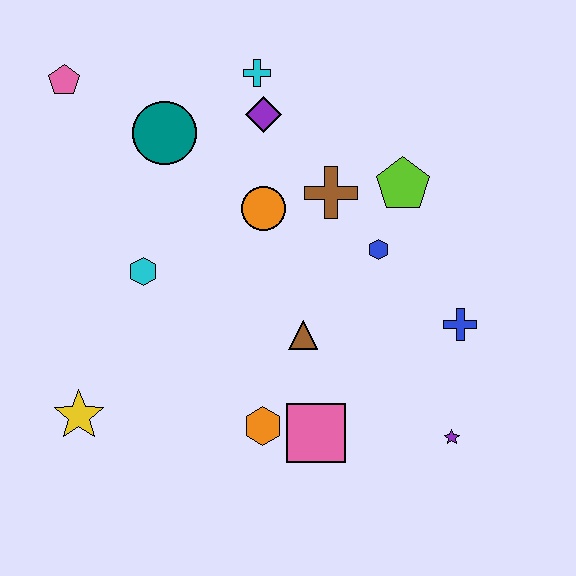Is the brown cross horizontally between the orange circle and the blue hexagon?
Yes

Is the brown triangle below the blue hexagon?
Yes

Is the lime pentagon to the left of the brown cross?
No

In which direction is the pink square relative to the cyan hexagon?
The pink square is to the right of the cyan hexagon.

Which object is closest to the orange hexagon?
The pink square is closest to the orange hexagon.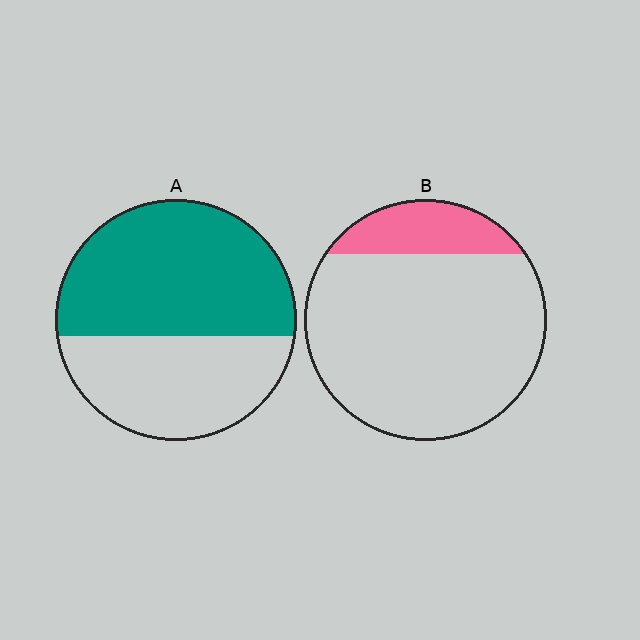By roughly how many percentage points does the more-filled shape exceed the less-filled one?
By roughly 40 percentage points (A over B).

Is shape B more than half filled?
No.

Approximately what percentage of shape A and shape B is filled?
A is approximately 60% and B is approximately 15%.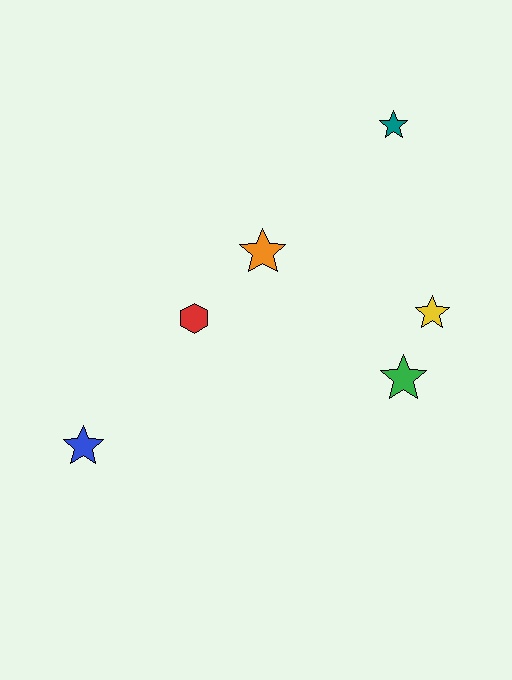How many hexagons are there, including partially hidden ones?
There is 1 hexagon.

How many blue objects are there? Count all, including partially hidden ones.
There is 1 blue object.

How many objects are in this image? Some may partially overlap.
There are 6 objects.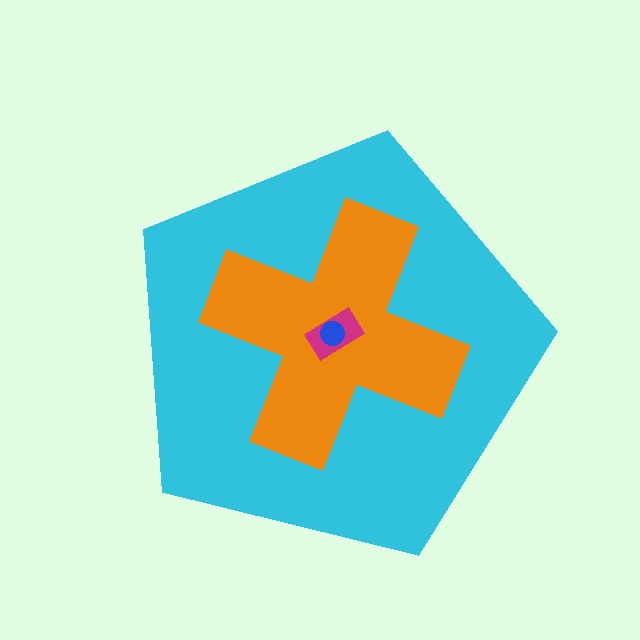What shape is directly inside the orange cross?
The magenta rectangle.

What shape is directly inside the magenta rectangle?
The blue circle.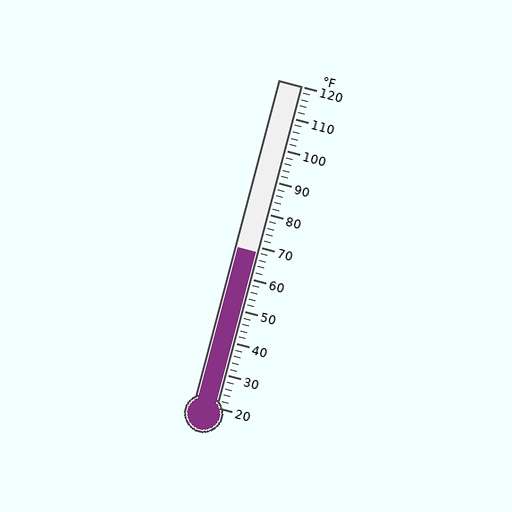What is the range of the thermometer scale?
The thermometer scale ranges from 20°F to 120°F.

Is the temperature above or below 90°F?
The temperature is below 90°F.